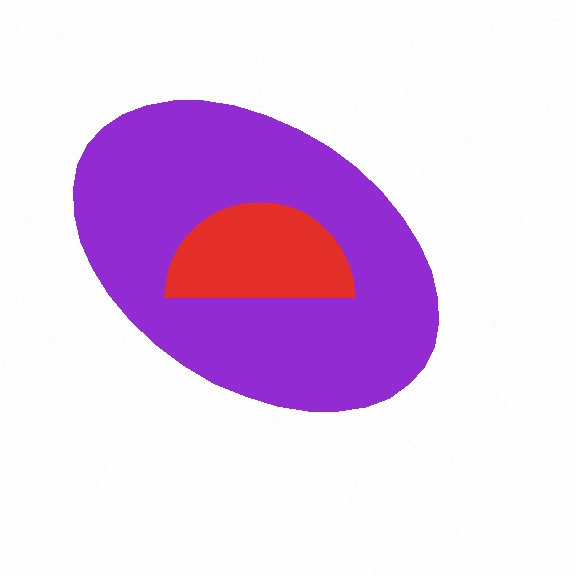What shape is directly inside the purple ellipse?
The red semicircle.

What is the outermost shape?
The purple ellipse.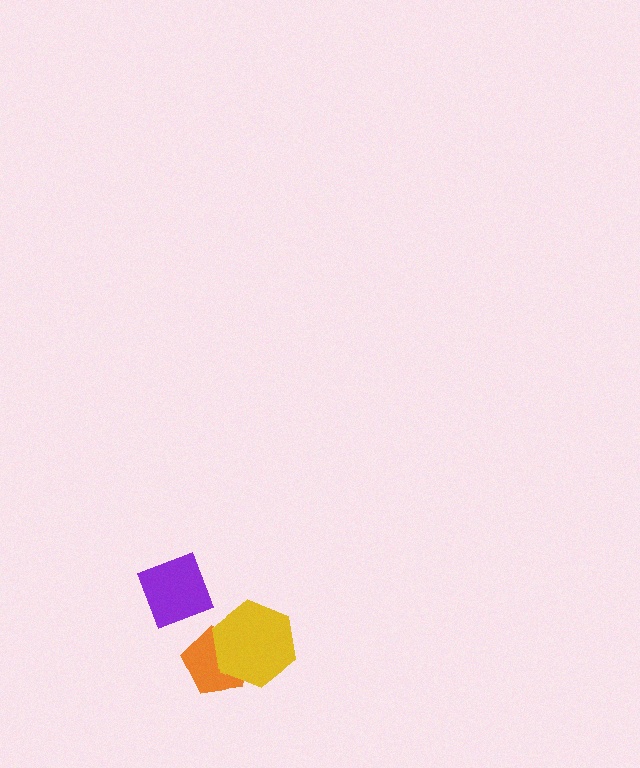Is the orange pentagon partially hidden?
Yes, it is partially covered by another shape.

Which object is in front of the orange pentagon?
The yellow hexagon is in front of the orange pentagon.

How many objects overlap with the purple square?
0 objects overlap with the purple square.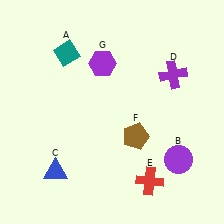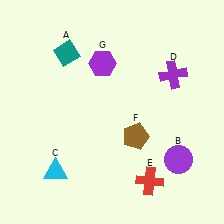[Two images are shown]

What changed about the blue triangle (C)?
In Image 1, C is blue. In Image 2, it changed to cyan.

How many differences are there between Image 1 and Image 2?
There is 1 difference between the two images.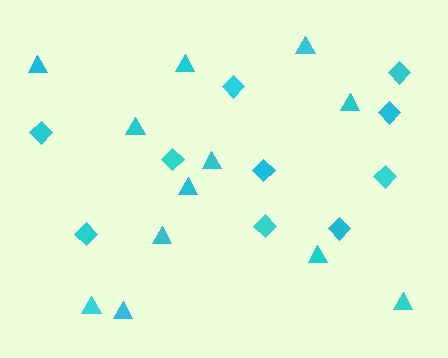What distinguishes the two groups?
There are 2 groups: one group of diamonds (10) and one group of triangles (12).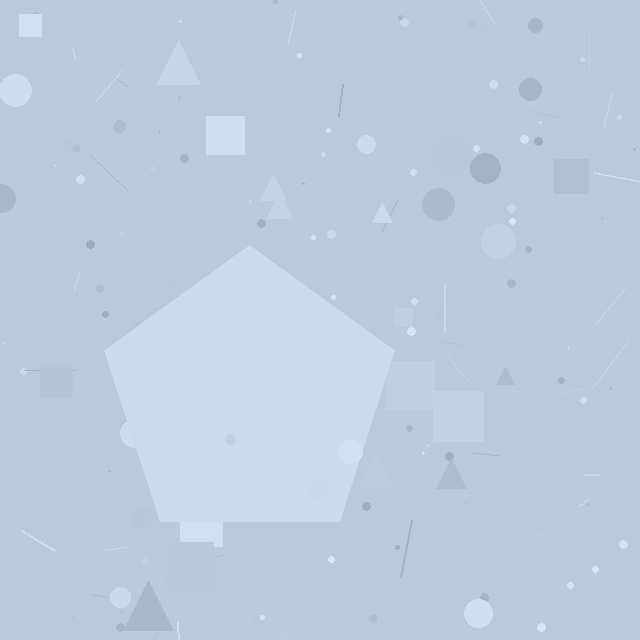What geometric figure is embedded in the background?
A pentagon is embedded in the background.